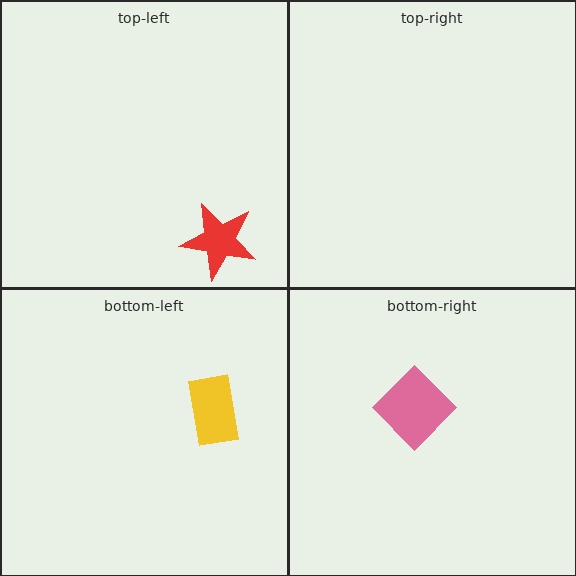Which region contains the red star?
The top-left region.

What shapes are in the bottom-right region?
The pink diamond.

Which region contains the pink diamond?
The bottom-right region.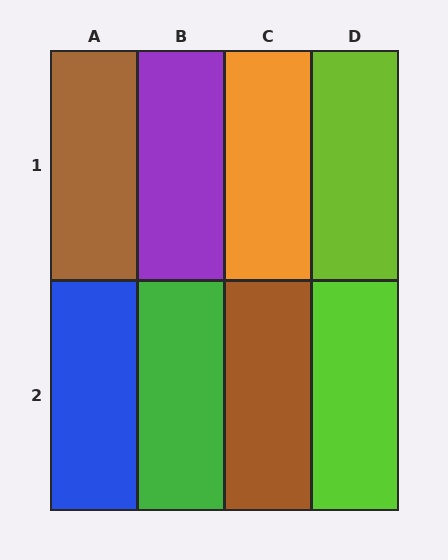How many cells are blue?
1 cell is blue.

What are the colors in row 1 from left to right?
Brown, purple, orange, lime.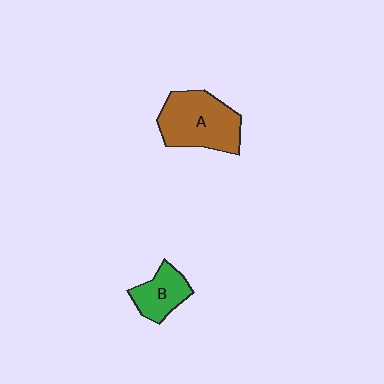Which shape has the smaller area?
Shape B (green).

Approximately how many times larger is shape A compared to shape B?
Approximately 1.9 times.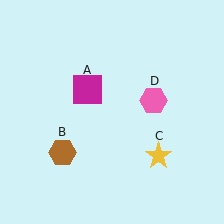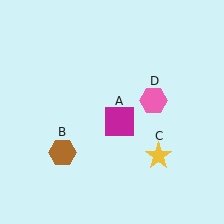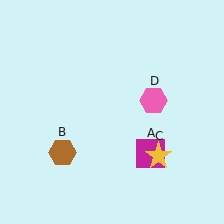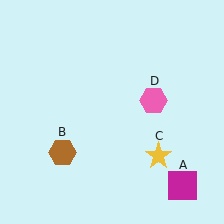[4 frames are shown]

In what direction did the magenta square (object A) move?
The magenta square (object A) moved down and to the right.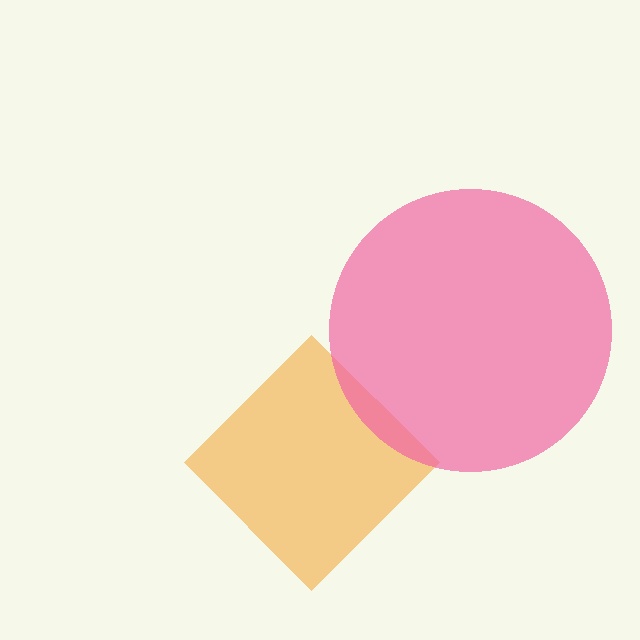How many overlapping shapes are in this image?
There are 2 overlapping shapes in the image.